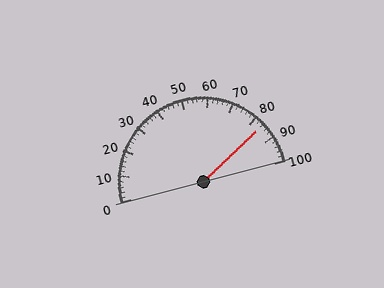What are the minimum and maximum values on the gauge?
The gauge ranges from 0 to 100.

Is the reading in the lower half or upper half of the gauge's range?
The reading is in the upper half of the range (0 to 100).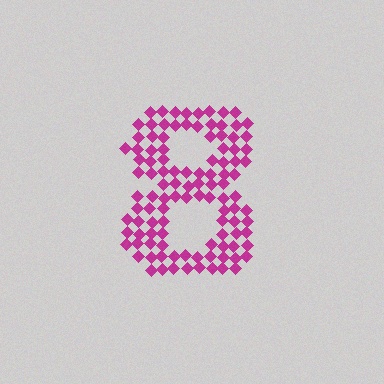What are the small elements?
The small elements are diamonds.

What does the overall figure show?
The overall figure shows the digit 8.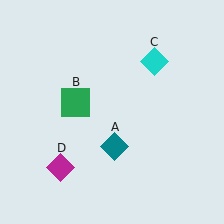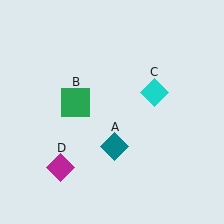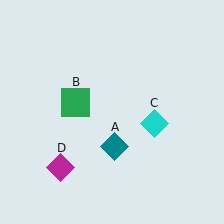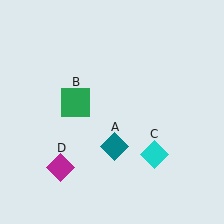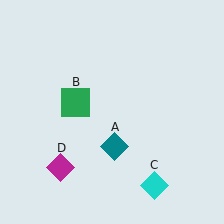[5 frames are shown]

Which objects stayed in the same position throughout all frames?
Teal diamond (object A) and green square (object B) and magenta diamond (object D) remained stationary.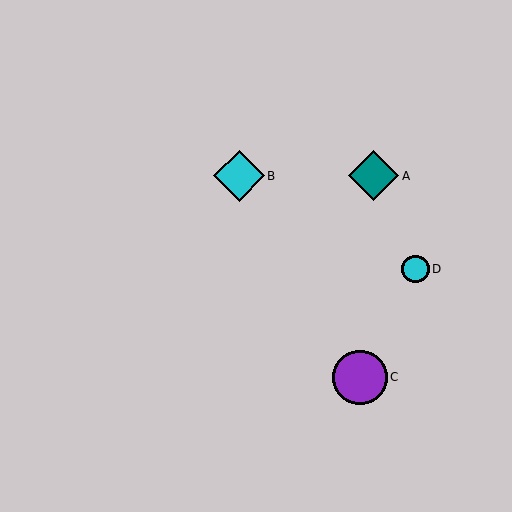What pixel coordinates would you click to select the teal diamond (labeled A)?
Click at (374, 176) to select the teal diamond A.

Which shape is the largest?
The purple circle (labeled C) is the largest.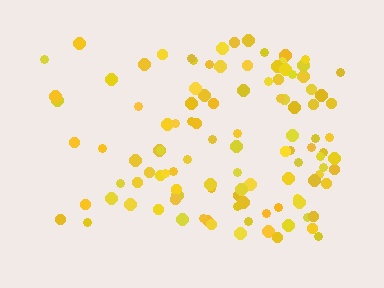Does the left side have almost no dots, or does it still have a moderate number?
Still a moderate number, just noticeably fewer than the right.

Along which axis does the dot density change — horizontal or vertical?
Horizontal.